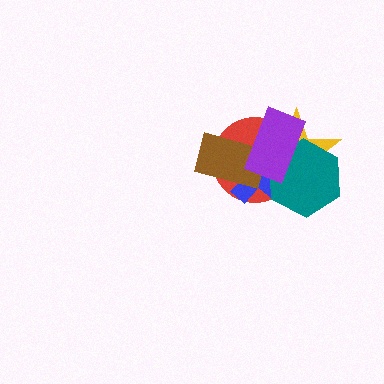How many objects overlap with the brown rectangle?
4 objects overlap with the brown rectangle.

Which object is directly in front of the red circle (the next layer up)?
The blue cross is directly in front of the red circle.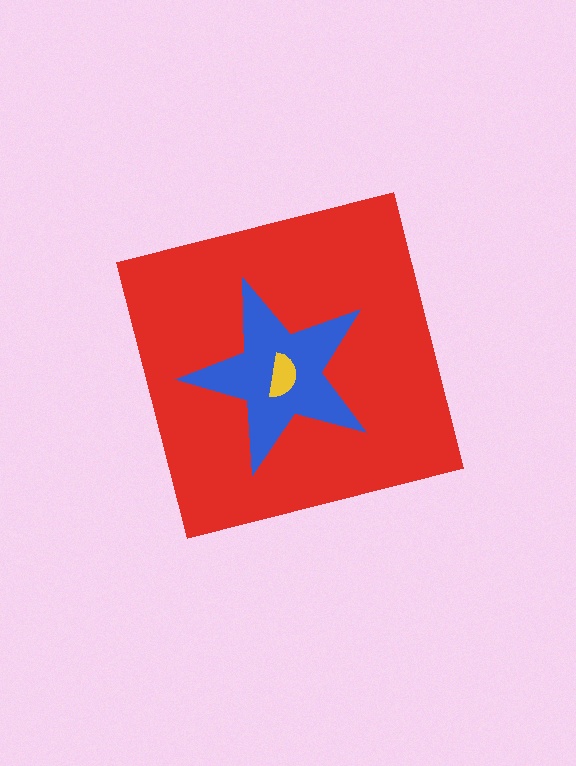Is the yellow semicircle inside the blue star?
Yes.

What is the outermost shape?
The red square.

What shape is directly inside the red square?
The blue star.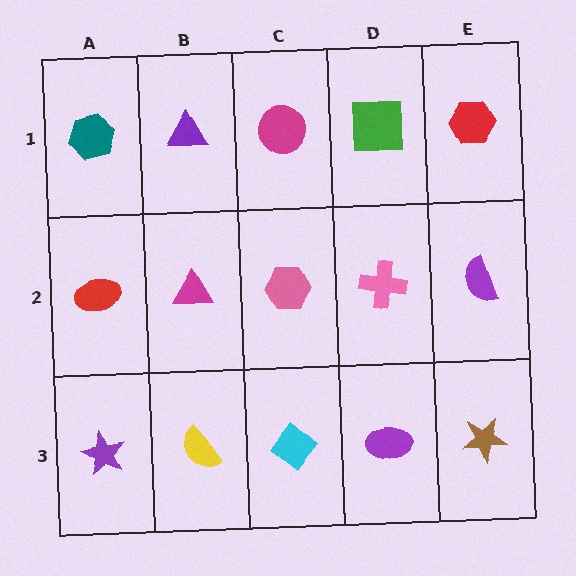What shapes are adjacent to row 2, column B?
A purple triangle (row 1, column B), a yellow semicircle (row 3, column B), a red ellipse (row 2, column A), a pink hexagon (row 2, column C).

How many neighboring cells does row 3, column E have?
2.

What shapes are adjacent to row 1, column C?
A pink hexagon (row 2, column C), a purple triangle (row 1, column B), a green square (row 1, column D).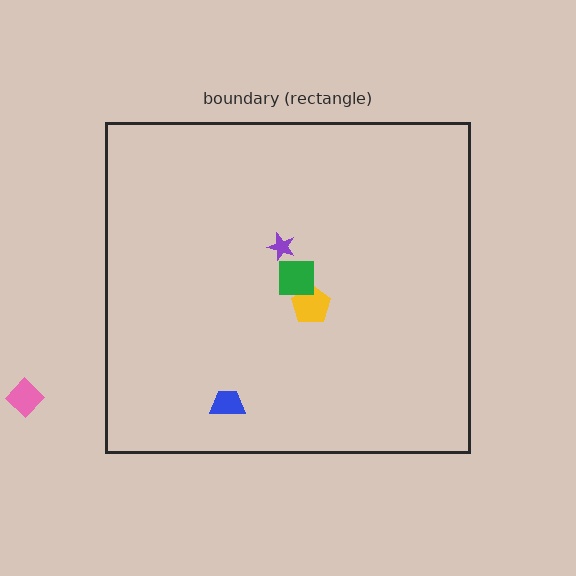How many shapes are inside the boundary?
4 inside, 1 outside.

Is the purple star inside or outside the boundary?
Inside.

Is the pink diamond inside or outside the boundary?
Outside.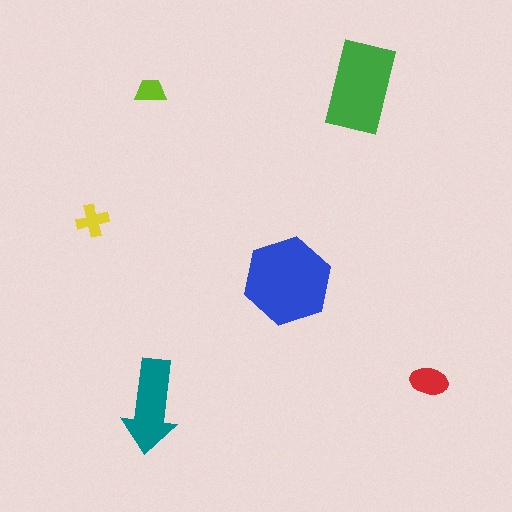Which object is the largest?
The blue hexagon.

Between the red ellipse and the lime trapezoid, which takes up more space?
The red ellipse.